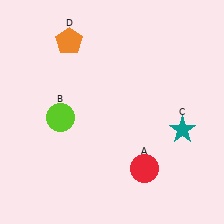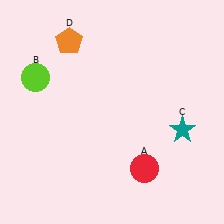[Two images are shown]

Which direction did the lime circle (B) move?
The lime circle (B) moved up.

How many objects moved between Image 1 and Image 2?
1 object moved between the two images.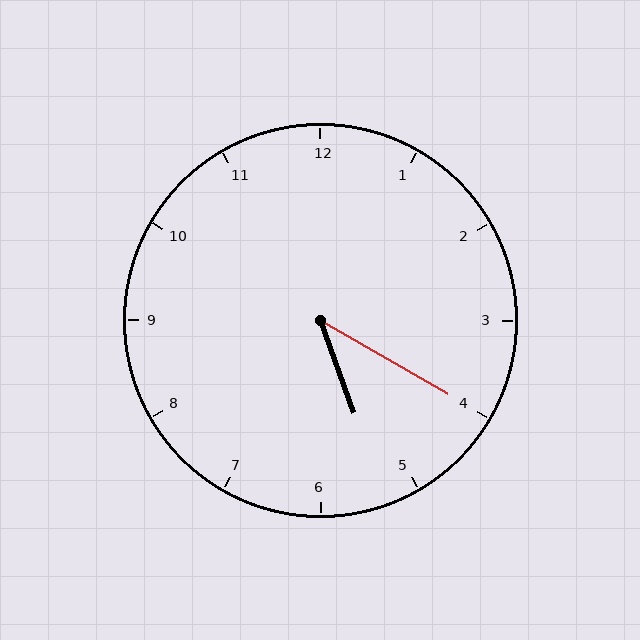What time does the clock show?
5:20.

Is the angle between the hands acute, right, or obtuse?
It is acute.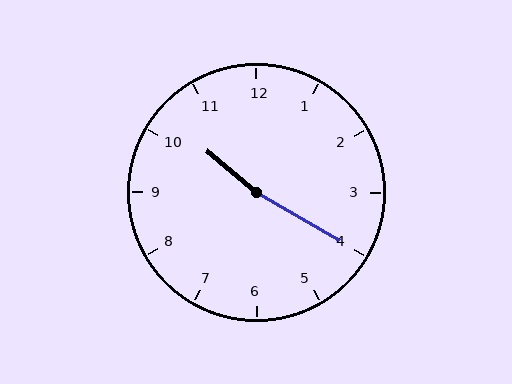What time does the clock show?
10:20.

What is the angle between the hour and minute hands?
Approximately 170 degrees.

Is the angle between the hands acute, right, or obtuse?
It is obtuse.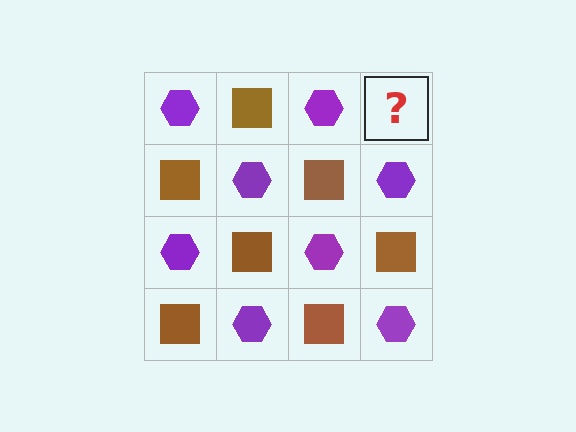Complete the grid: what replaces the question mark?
The question mark should be replaced with a brown square.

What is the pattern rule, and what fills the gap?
The rule is that it alternates purple hexagon and brown square in a checkerboard pattern. The gap should be filled with a brown square.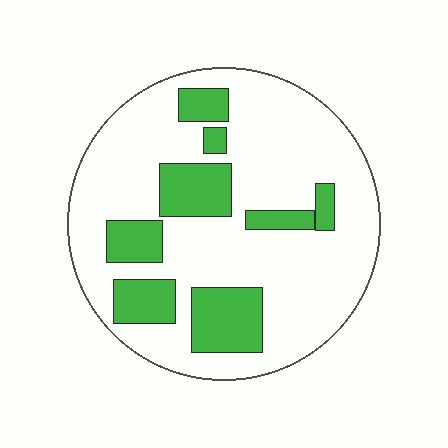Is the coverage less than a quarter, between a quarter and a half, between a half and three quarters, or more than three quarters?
Less than a quarter.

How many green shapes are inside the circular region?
8.